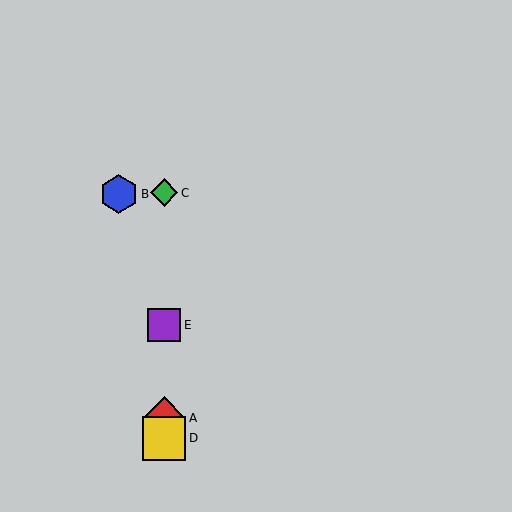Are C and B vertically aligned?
No, C is at x≈164 and B is at x≈119.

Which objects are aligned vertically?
Objects A, C, D, E are aligned vertically.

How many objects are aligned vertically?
4 objects (A, C, D, E) are aligned vertically.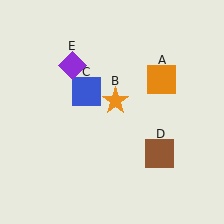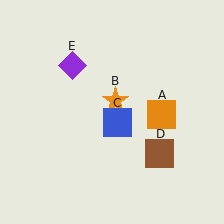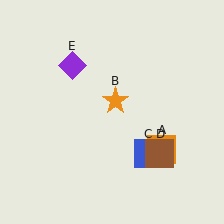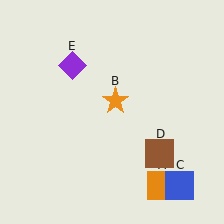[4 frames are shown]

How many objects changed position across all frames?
2 objects changed position: orange square (object A), blue square (object C).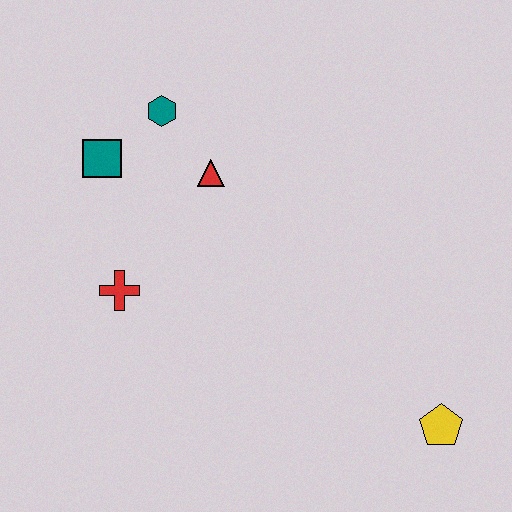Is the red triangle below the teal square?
Yes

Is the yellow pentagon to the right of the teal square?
Yes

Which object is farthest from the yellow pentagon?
The teal square is farthest from the yellow pentagon.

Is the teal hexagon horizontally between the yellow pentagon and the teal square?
Yes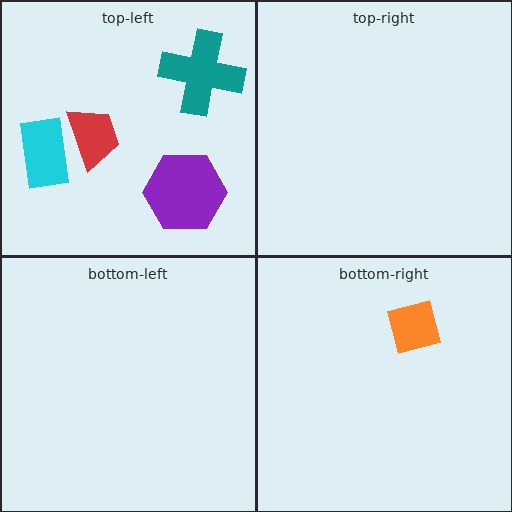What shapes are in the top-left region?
The teal cross, the cyan rectangle, the purple hexagon, the red trapezoid.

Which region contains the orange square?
The bottom-right region.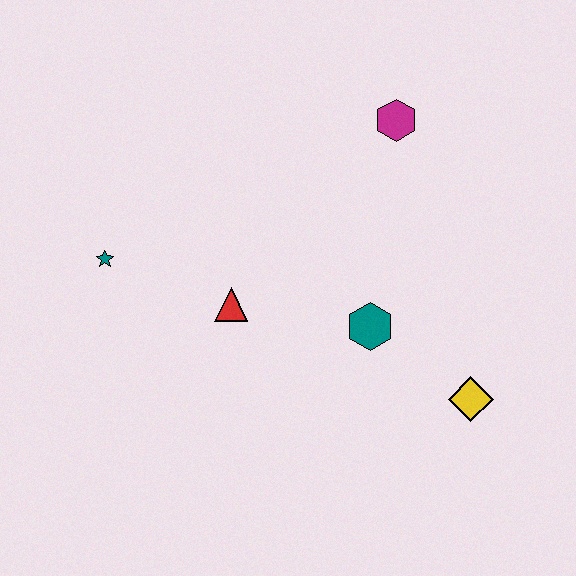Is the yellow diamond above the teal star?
No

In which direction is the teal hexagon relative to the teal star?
The teal hexagon is to the right of the teal star.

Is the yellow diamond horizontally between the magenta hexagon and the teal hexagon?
No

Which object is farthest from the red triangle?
The yellow diamond is farthest from the red triangle.